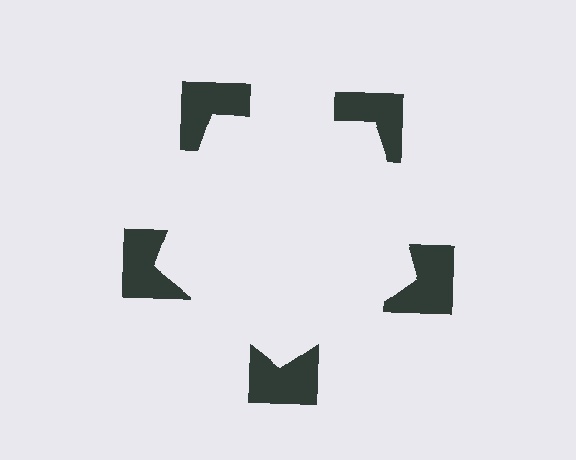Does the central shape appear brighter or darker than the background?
It typically appears slightly brighter than the background, even though no actual brightness change is drawn.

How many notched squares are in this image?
There are 5 — one at each vertex of the illusory pentagon.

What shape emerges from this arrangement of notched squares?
An illusory pentagon — its edges are inferred from the aligned wedge cuts in the notched squares, not physically drawn.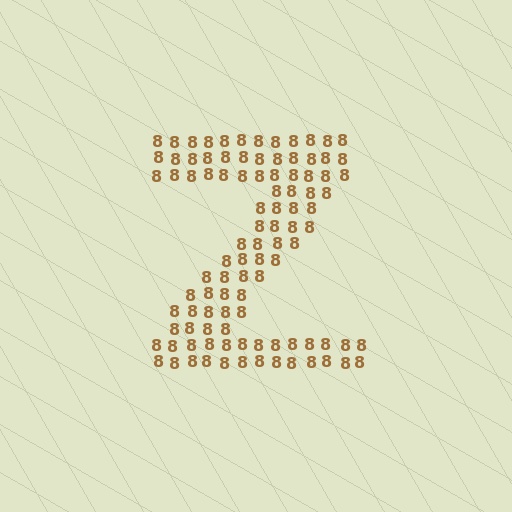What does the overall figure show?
The overall figure shows the letter Z.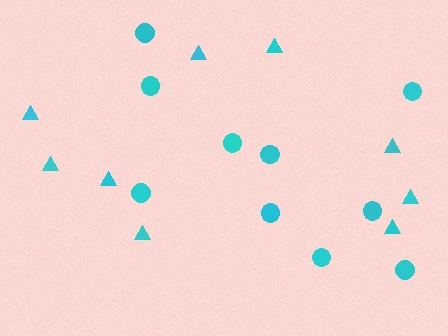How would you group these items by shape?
There are 2 groups: one group of circles (10) and one group of triangles (9).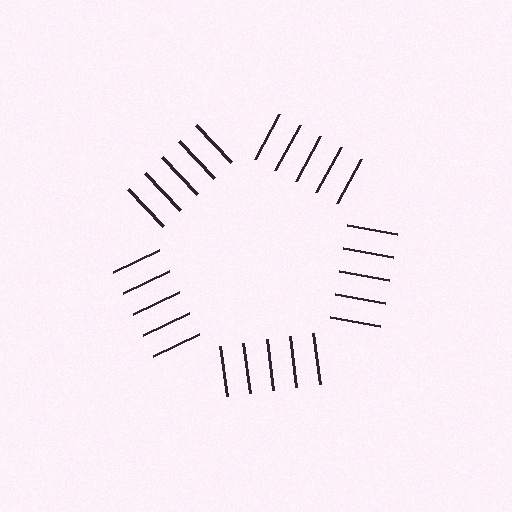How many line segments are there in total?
25 — 5 along each of the 5 edges.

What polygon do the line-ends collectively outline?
An illusory pentagon — the line segments terminate on its edges but no continuous stroke is drawn.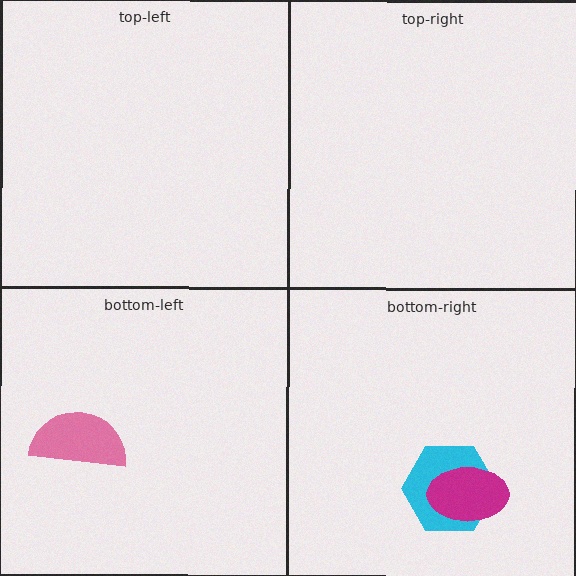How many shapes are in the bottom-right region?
2.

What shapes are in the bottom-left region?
The pink semicircle.